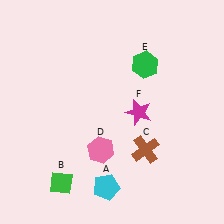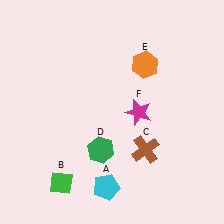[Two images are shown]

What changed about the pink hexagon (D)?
In Image 1, D is pink. In Image 2, it changed to green.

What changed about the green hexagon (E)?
In Image 1, E is green. In Image 2, it changed to orange.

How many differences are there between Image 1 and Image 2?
There are 2 differences between the two images.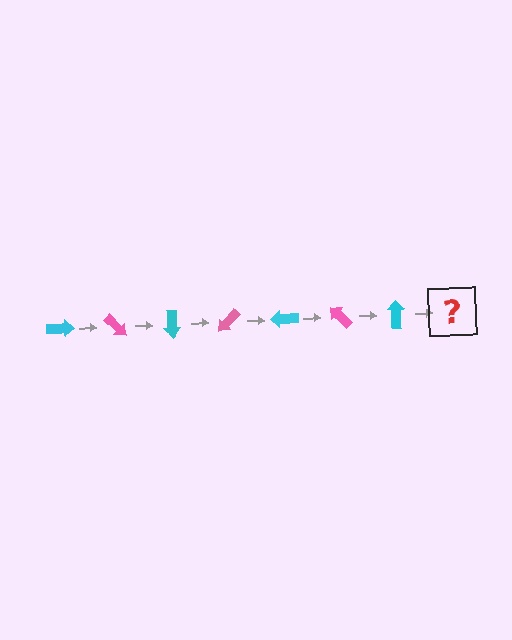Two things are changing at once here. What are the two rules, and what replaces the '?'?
The two rules are that it rotates 45 degrees each step and the color cycles through cyan and pink. The '?' should be a pink arrow, rotated 315 degrees from the start.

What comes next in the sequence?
The next element should be a pink arrow, rotated 315 degrees from the start.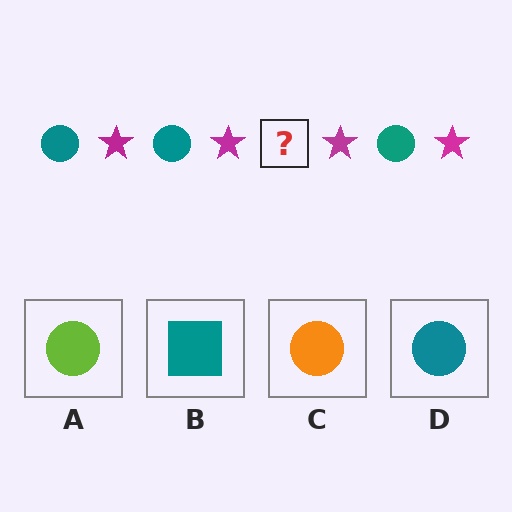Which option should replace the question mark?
Option D.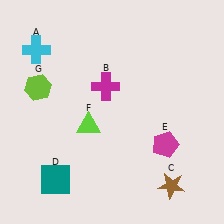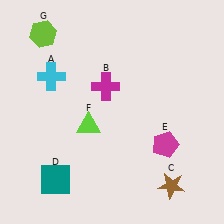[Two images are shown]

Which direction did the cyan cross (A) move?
The cyan cross (A) moved down.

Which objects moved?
The objects that moved are: the cyan cross (A), the lime hexagon (G).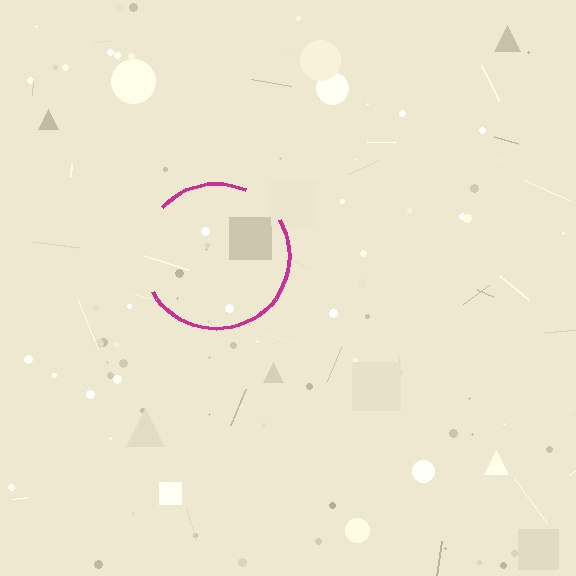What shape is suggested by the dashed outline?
The dashed outline suggests a circle.